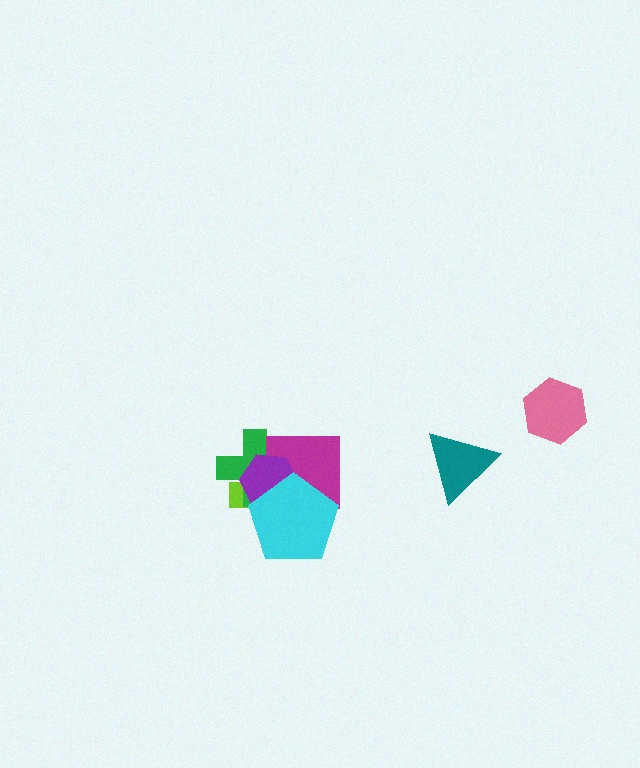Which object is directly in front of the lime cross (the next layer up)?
The green cross is directly in front of the lime cross.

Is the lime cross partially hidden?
Yes, it is partially covered by another shape.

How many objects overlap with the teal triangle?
0 objects overlap with the teal triangle.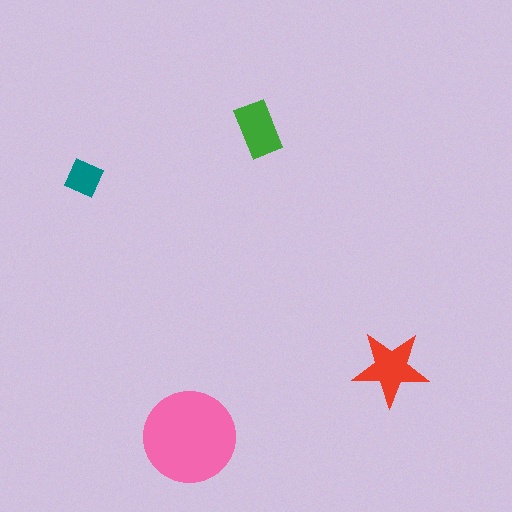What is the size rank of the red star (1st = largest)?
2nd.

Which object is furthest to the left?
The teal diamond is leftmost.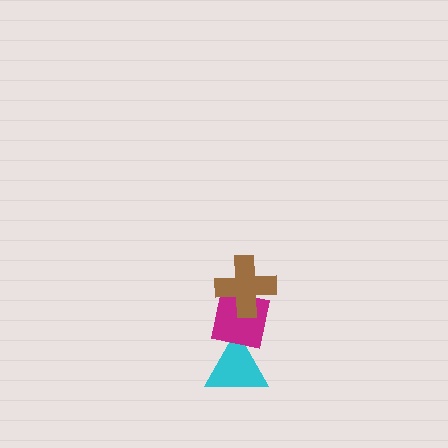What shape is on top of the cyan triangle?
The magenta square is on top of the cyan triangle.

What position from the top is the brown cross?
The brown cross is 1st from the top.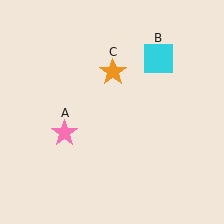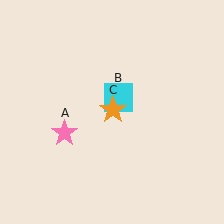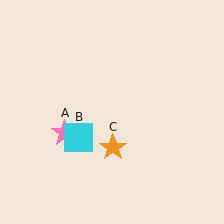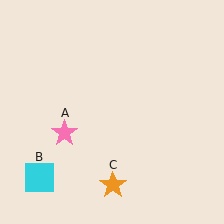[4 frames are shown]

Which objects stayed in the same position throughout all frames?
Pink star (object A) remained stationary.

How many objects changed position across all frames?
2 objects changed position: cyan square (object B), orange star (object C).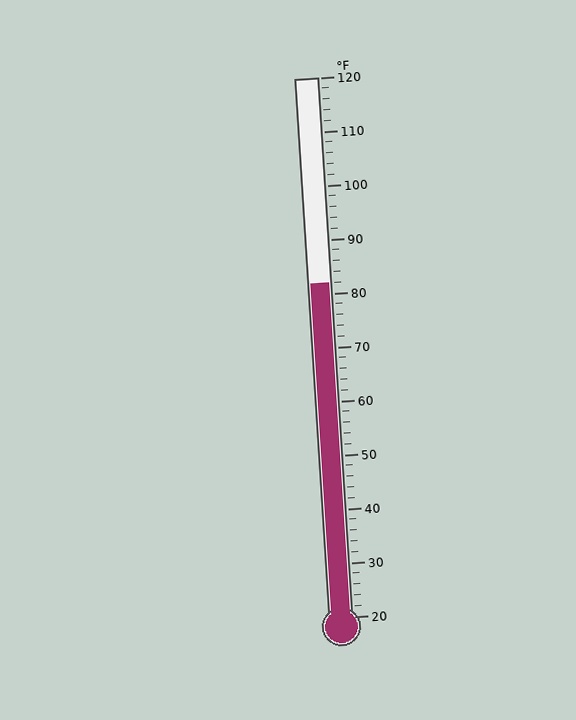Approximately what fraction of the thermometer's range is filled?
The thermometer is filled to approximately 60% of its range.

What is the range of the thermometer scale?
The thermometer scale ranges from 20°F to 120°F.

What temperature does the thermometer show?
The thermometer shows approximately 82°F.